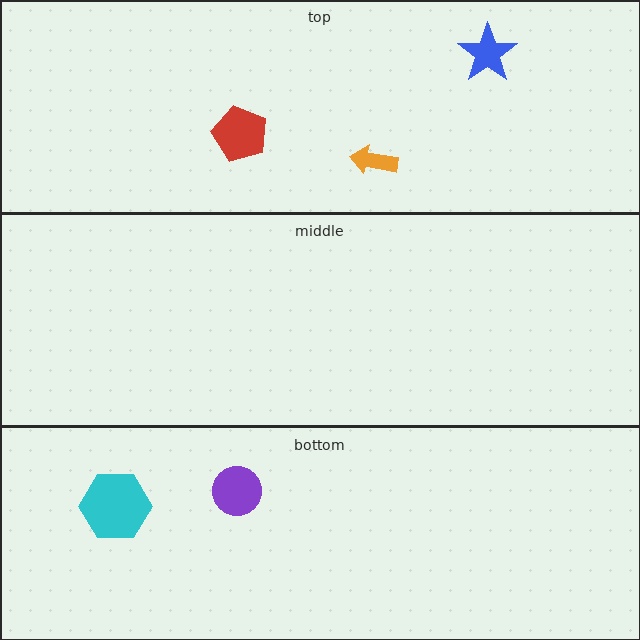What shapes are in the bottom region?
The cyan hexagon, the purple circle.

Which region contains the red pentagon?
The top region.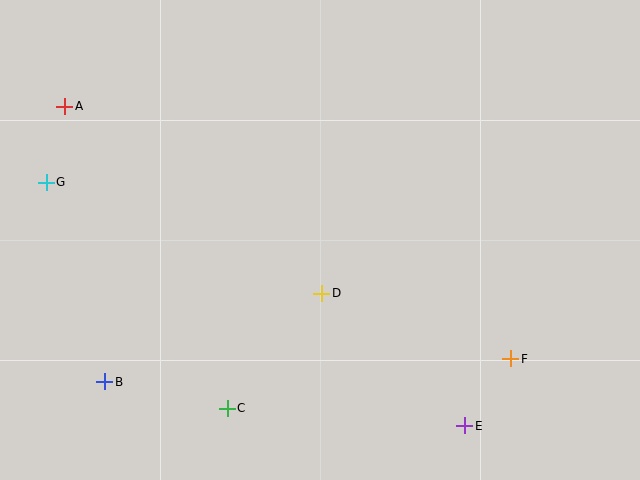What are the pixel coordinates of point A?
Point A is at (65, 106).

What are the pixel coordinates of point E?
Point E is at (465, 426).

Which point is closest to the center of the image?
Point D at (322, 293) is closest to the center.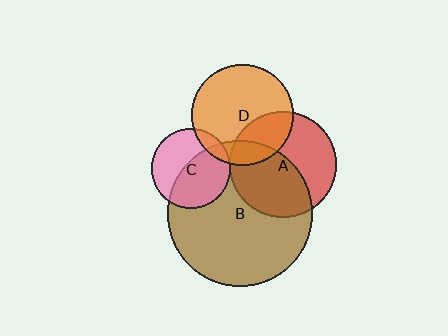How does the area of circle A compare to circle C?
Approximately 1.8 times.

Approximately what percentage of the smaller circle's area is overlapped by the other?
Approximately 30%.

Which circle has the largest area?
Circle B (brown).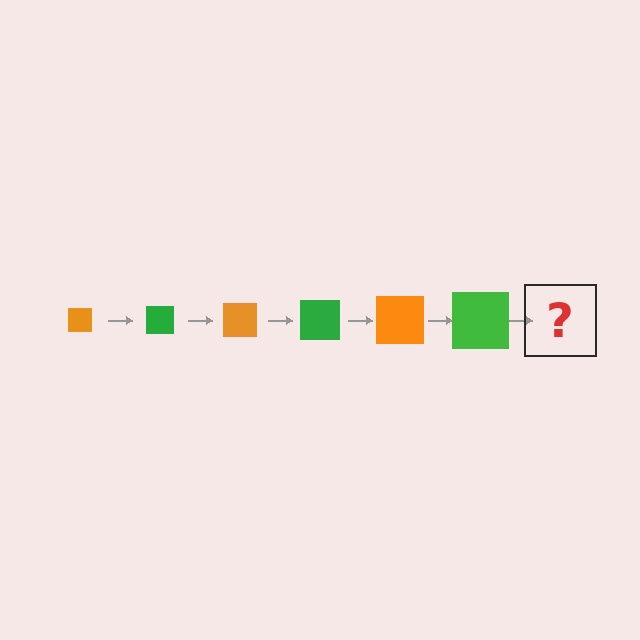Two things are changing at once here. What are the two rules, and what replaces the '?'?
The two rules are that the square grows larger each step and the color cycles through orange and green. The '?' should be an orange square, larger than the previous one.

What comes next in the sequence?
The next element should be an orange square, larger than the previous one.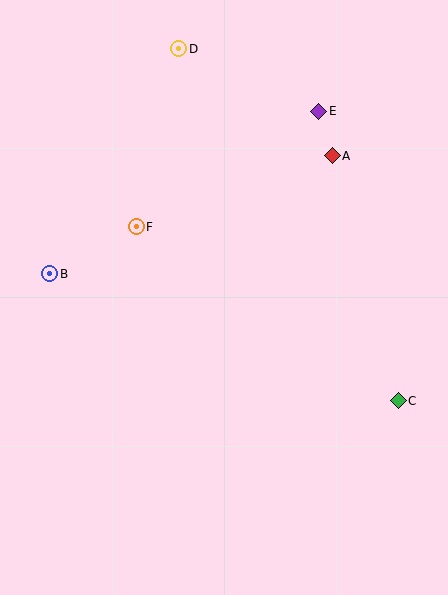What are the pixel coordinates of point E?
Point E is at (319, 111).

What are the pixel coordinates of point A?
Point A is at (332, 156).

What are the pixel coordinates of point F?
Point F is at (136, 227).